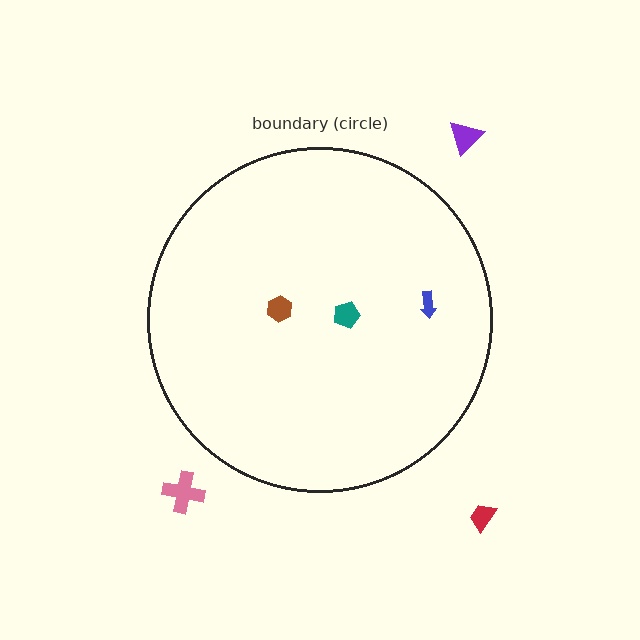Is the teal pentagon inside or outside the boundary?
Inside.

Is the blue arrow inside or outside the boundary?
Inside.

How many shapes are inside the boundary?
3 inside, 3 outside.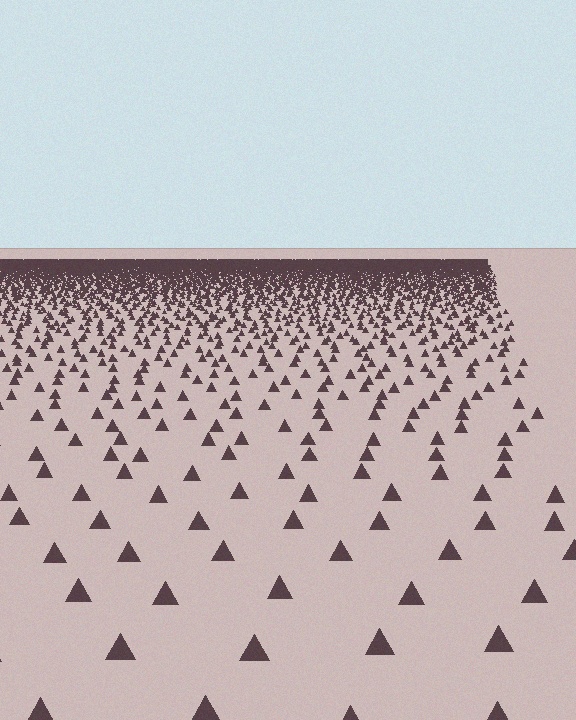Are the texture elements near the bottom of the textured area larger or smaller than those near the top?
Larger. Near the bottom, elements are closer to the viewer and appear at a bigger on-screen size.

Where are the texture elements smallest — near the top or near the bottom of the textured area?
Near the top.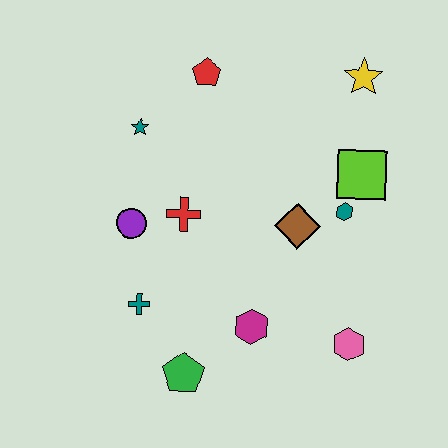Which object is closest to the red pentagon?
The teal star is closest to the red pentagon.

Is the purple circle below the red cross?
Yes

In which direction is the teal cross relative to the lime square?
The teal cross is to the left of the lime square.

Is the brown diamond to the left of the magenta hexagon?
No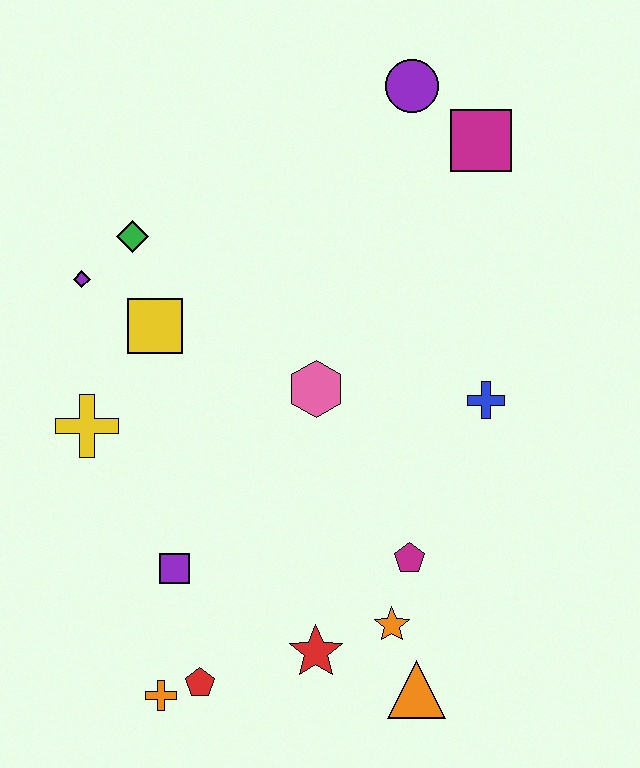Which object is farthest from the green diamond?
The orange triangle is farthest from the green diamond.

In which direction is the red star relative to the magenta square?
The red star is below the magenta square.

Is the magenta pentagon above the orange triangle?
Yes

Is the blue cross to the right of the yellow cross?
Yes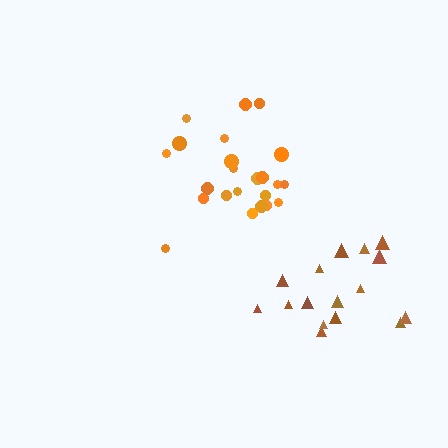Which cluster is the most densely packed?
Orange.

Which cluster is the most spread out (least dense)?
Brown.